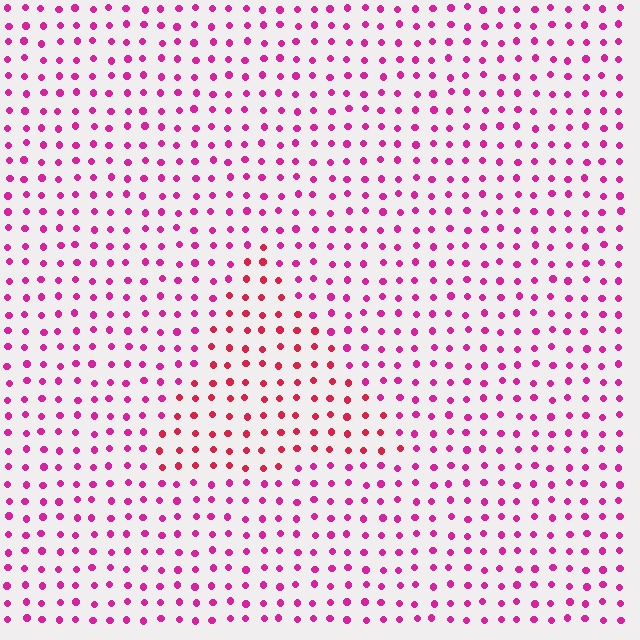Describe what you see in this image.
The image is filled with small magenta elements in a uniform arrangement. A triangle-shaped region is visible where the elements are tinted to a slightly different hue, forming a subtle color boundary.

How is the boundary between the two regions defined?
The boundary is defined purely by a slight shift in hue (about 29 degrees). Spacing, size, and orientation are identical on both sides.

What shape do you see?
I see a triangle.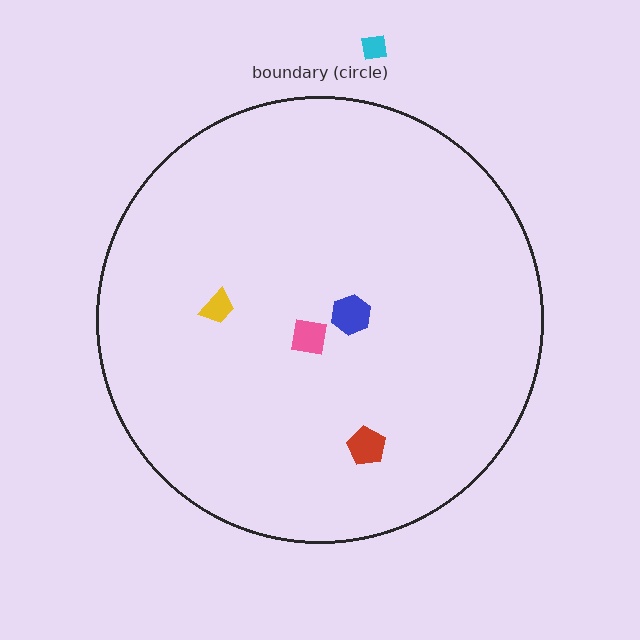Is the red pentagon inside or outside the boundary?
Inside.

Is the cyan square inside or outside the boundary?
Outside.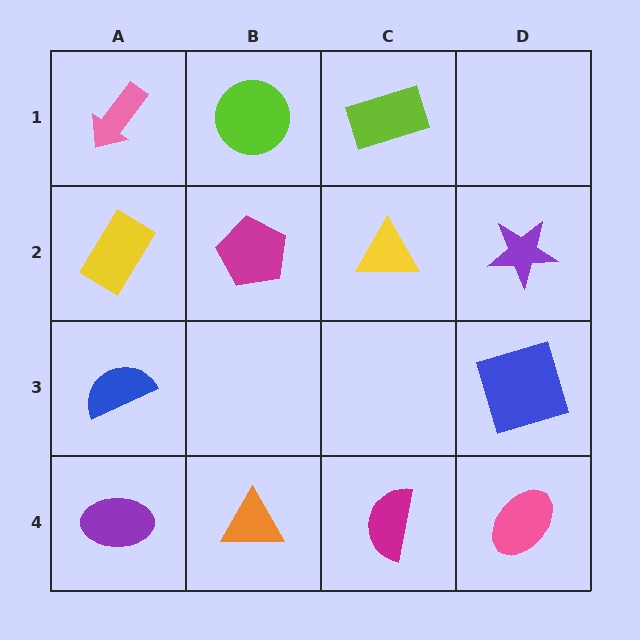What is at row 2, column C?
A yellow triangle.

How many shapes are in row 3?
2 shapes.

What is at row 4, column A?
A purple ellipse.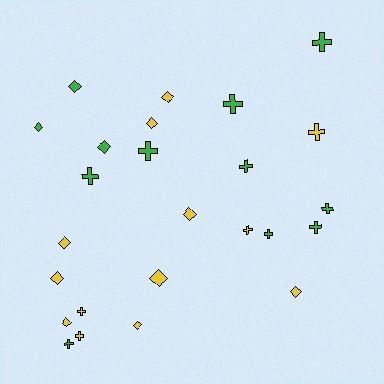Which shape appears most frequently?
Cross, with 13 objects.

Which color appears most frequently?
Yellow, with 13 objects.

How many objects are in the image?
There are 25 objects.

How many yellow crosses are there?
There are 4 yellow crosses.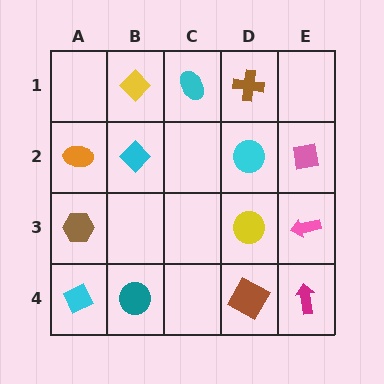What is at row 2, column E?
A pink square.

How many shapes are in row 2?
4 shapes.